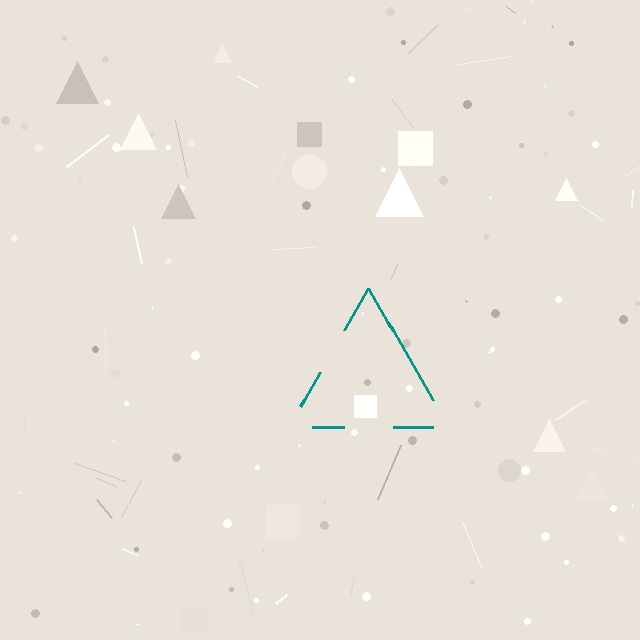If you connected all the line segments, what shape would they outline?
They would outline a triangle.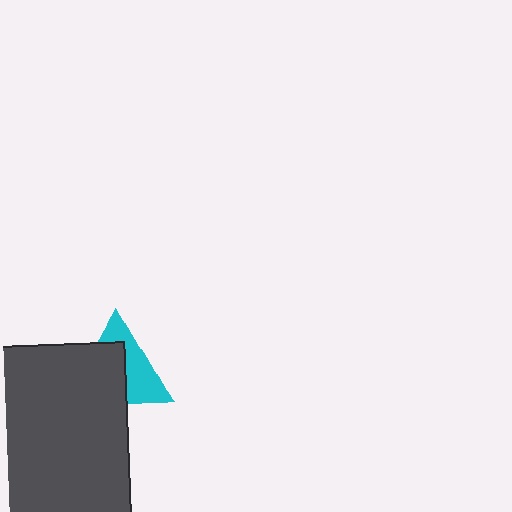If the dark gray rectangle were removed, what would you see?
You would see the complete cyan triangle.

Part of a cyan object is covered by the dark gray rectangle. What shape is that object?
It is a triangle.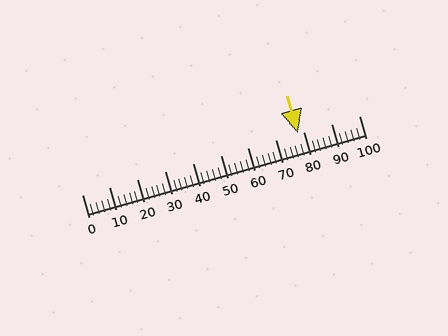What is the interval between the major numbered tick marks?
The major tick marks are spaced 10 units apart.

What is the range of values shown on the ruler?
The ruler shows values from 0 to 100.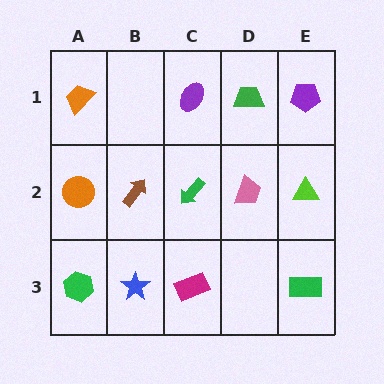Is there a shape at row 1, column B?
No, that cell is empty.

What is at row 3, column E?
A green rectangle.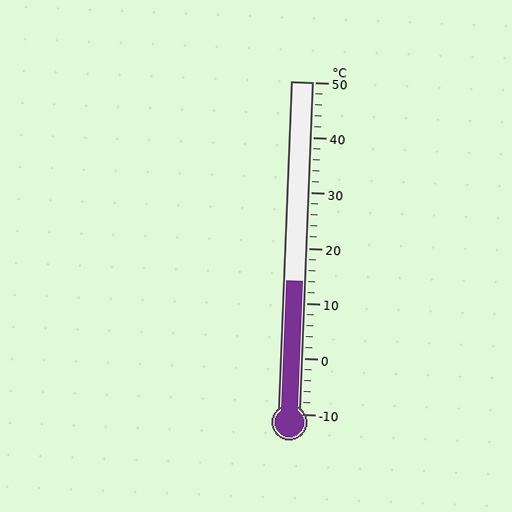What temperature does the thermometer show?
The thermometer shows approximately 14°C.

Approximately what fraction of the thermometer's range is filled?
The thermometer is filled to approximately 40% of its range.